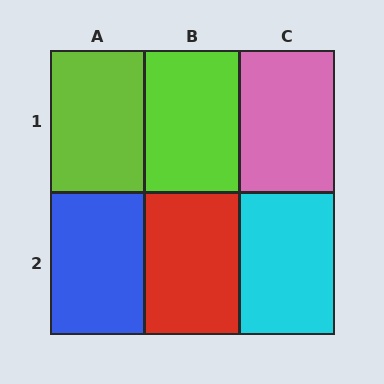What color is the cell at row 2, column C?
Cyan.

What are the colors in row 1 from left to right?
Lime, lime, pink.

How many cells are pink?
1 cell is pink.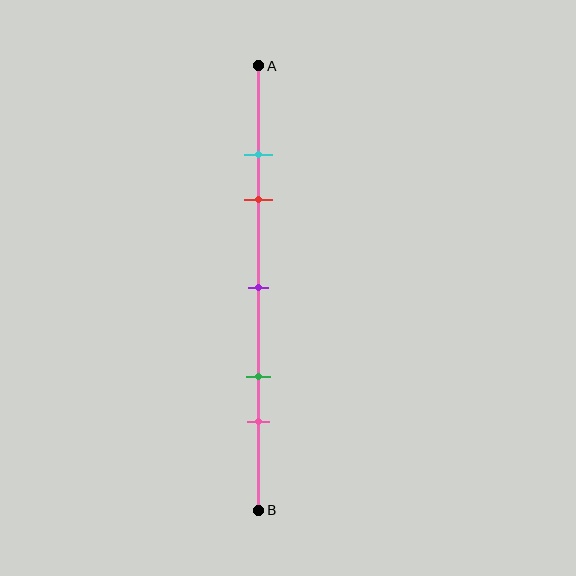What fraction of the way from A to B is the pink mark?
The pink mark is approximately 80% (0.8) of the way from A to B.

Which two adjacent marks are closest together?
The cyan and red marks are the closest adjacent pair.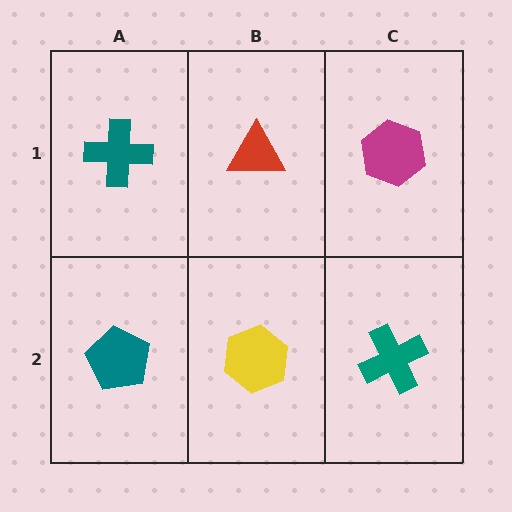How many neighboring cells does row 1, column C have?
2.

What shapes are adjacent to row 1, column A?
A teal pentagon (row 2, column A), a red triangle (row 1, column B).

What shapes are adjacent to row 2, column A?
A teal cross (row 1, column A), a yellow hexagon (row 2, column B).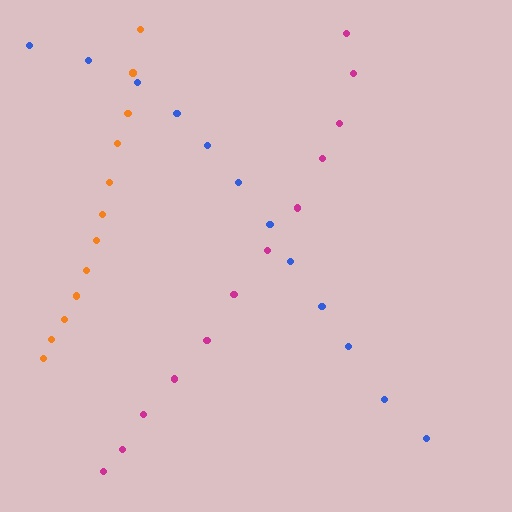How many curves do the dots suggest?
There are 3 distinct paths.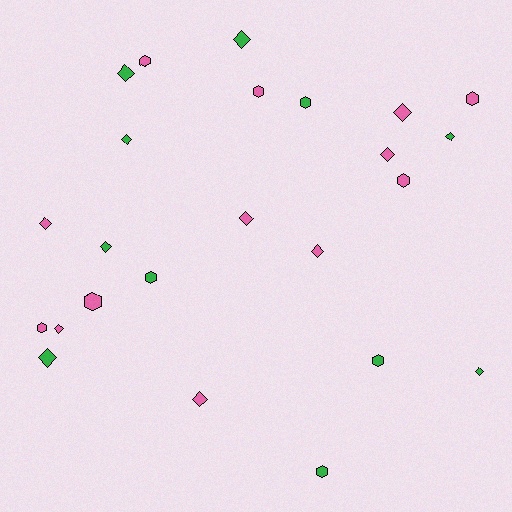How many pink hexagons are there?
There are 6 pink hexagons.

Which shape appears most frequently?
Diamond, with 14 objects.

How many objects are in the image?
There are 24 objects.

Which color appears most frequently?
Pink, with 13 objects.